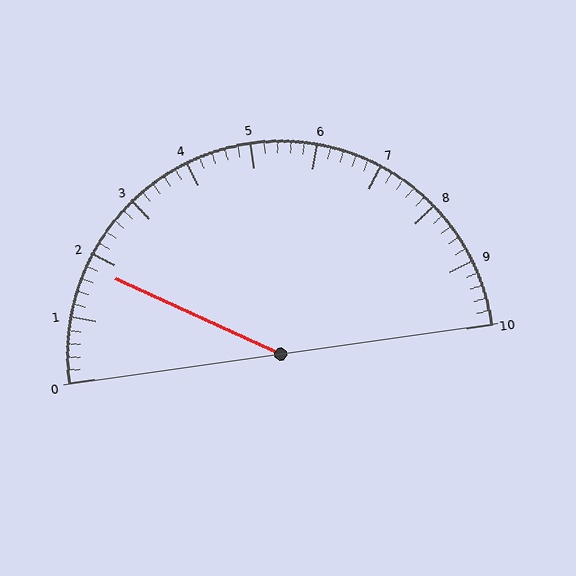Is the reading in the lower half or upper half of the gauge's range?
The reading is in the lower half of the range (0 to 10).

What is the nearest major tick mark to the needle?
The nearest major tick mark is 2.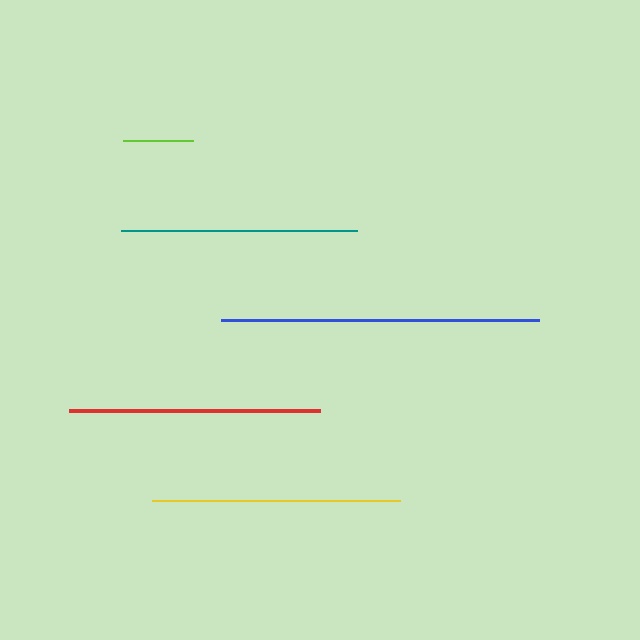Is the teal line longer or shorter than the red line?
The red line is longer than the teal line.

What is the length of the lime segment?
The lime segment is approximately 71 pixels long.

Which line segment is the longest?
The blue line is the longest at approximately 318 pixels.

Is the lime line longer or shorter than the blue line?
The blue line is longer than the lime line.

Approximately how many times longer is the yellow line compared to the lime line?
The yellow line is approximately 3.5 times the length of the lime line.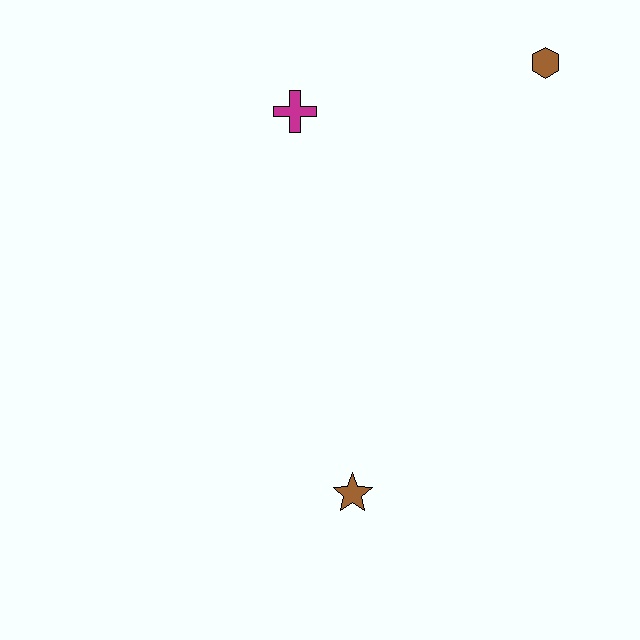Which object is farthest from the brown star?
The brown hexagon is farthest from the brown star.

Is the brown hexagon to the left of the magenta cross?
No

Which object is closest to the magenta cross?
The brown hexagon is closest to the magenta cross.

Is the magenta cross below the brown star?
No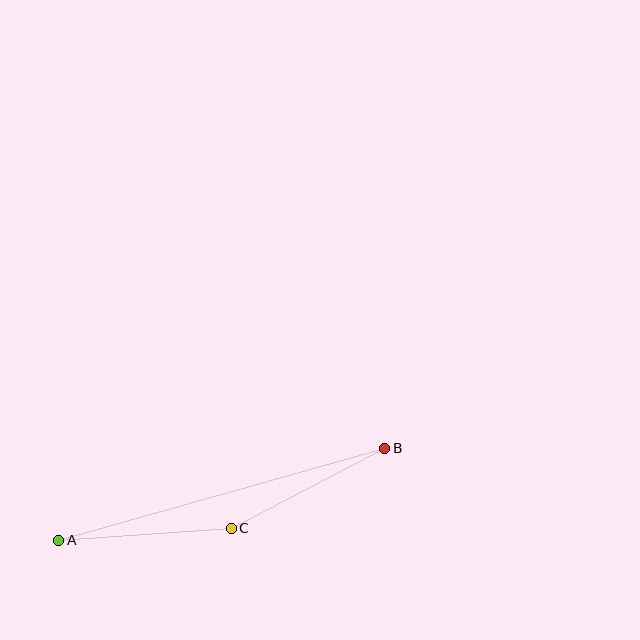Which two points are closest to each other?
Points A and C are closest to each other.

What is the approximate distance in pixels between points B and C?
The distance between B and C is approximately 173 pixels.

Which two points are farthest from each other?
Points A and B are farthest from each other.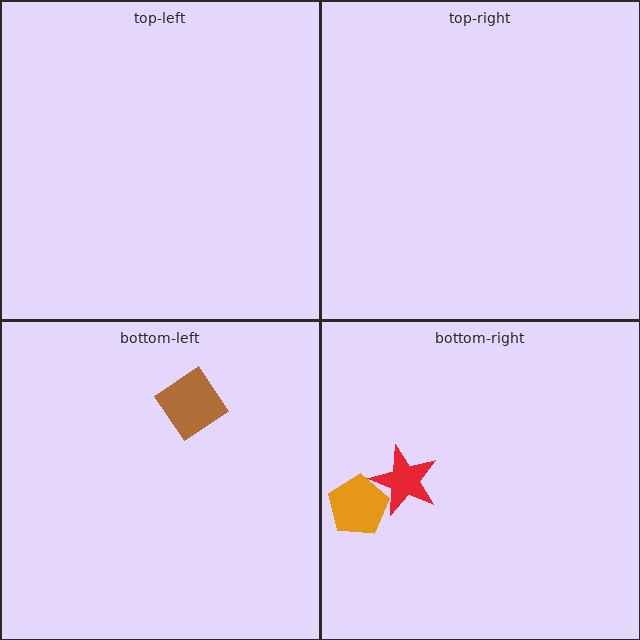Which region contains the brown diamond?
The bottom-left region.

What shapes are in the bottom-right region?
The orange pentagon, the red star.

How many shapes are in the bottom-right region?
2.